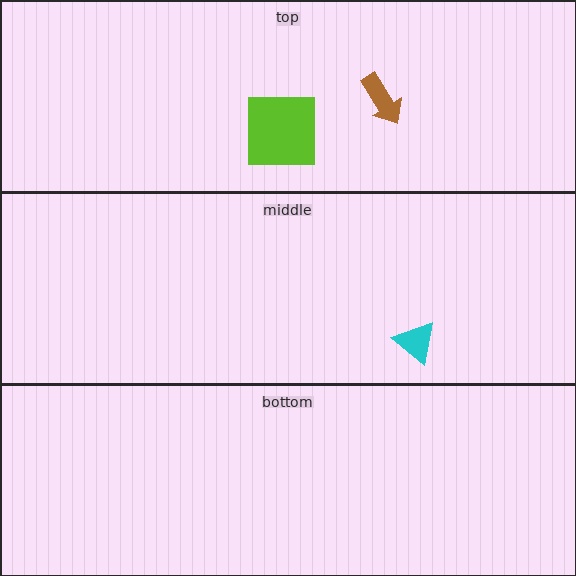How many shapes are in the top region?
2.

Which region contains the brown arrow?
The top region.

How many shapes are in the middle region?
1.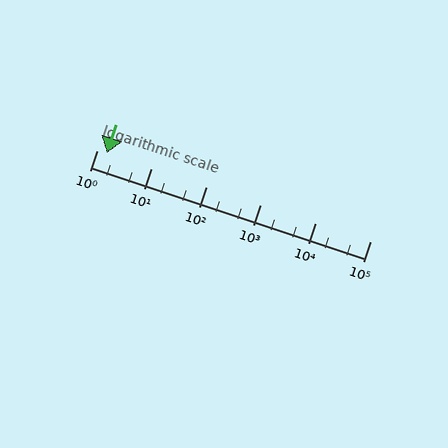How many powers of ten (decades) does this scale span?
The scale spans 5 decades, from 1 to 100000.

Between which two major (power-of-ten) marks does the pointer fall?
The pointer is between 1 and 10.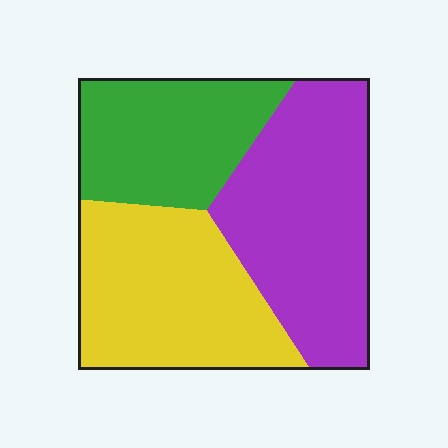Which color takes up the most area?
Purple, at roughly 40%.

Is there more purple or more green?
Purple.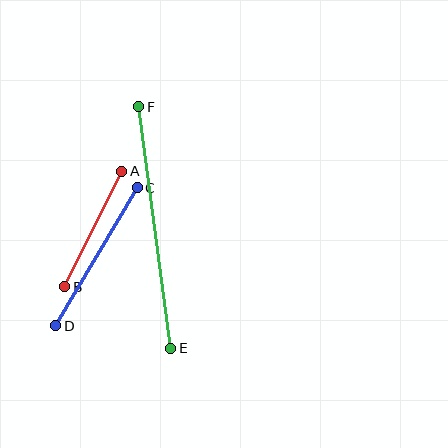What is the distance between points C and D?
The distance is approximately 160 pixels.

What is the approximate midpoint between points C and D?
The midpoint is at approximately (97, 257) pixels.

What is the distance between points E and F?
The distance is approximately 243 pixels.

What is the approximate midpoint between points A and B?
The midpoint is at approximately (93, 229) pixels.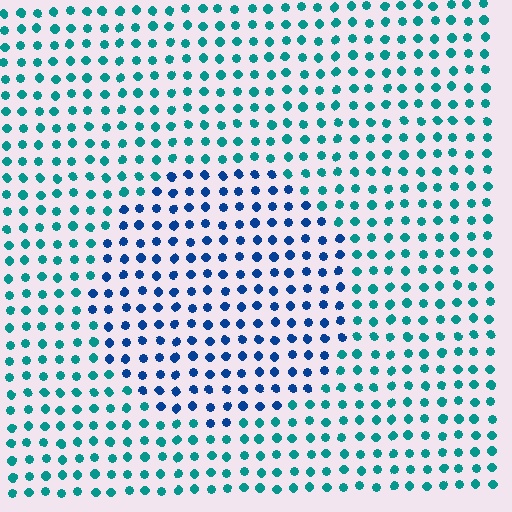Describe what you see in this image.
The image is filled with small teal elements in a uniform arrangement. A circle-shaped region is visible where the elements are tinted to a slightly different hue, forming a subtle color boundary.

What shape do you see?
I see a circle.